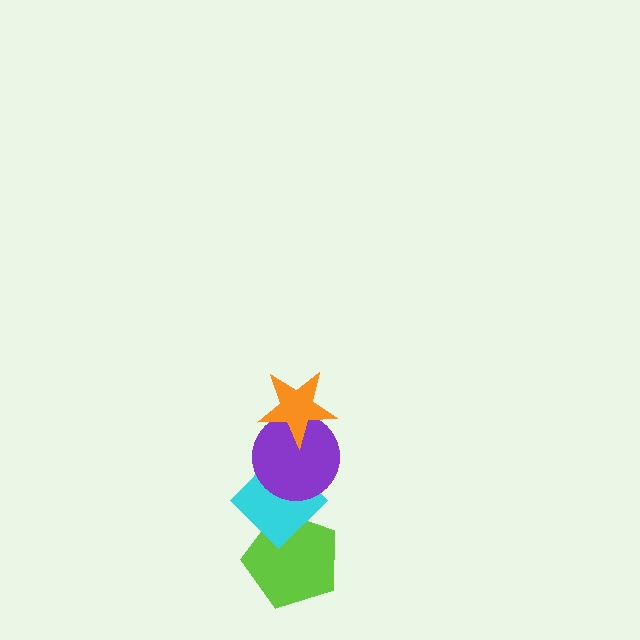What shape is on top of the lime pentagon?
The cyan diamond is on top of the lime pentagon.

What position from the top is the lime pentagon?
The lime pentagon is 4th from the top.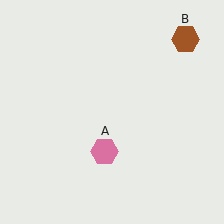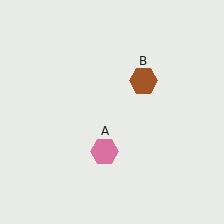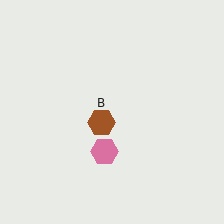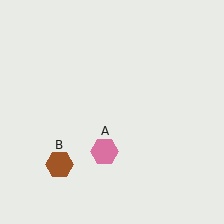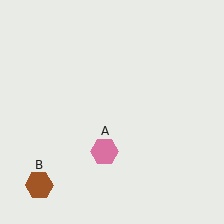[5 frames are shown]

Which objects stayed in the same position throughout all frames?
Pink hexagon (object A) remained stationary.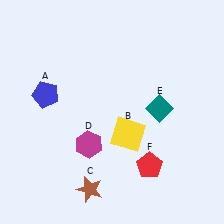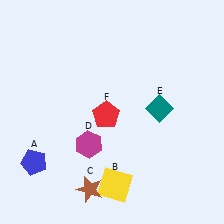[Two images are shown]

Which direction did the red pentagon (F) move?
The red pentagon (F) moved up.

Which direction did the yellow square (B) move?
The yellow square (B) moved down.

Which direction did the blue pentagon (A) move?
The blue pentagon (A) moved down.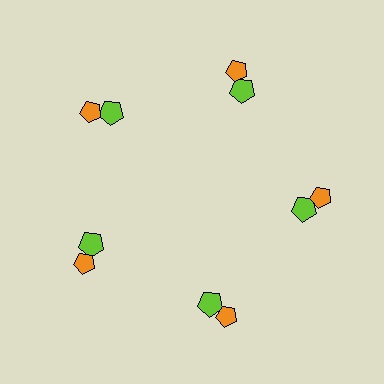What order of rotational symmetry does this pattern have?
This pattern has 5-fold rotational symmetry.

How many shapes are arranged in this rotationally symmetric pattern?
There are 10 shapes, arranged in 5 groups of 2.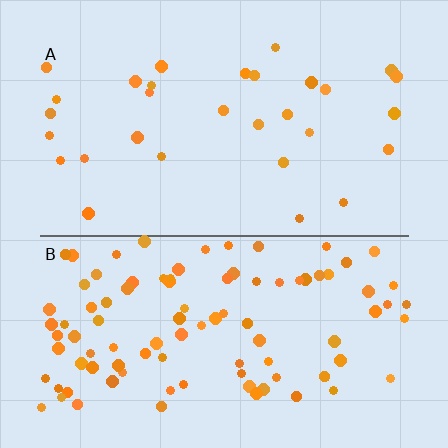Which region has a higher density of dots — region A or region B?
B (the bottom).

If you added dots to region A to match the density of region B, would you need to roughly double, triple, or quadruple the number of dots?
Approximately triple.